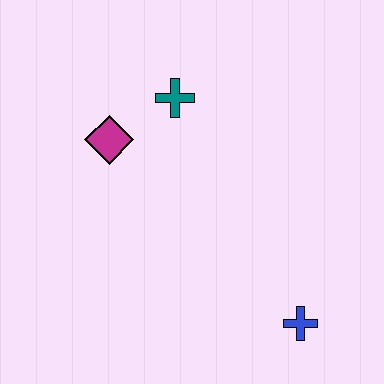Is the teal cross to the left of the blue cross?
Yes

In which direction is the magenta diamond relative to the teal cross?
The magenta diamond is to the left of the teal cross.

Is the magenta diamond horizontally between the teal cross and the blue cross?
No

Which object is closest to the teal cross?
The magenta diamond is closest to the teal cross.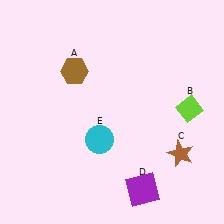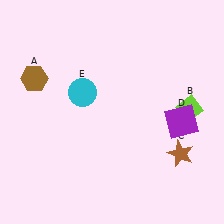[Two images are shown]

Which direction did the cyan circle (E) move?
The cyan circle (E) moved up.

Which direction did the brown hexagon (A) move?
The brown hexagon (A) moved left.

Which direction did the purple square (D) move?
The purple square (D) moved up.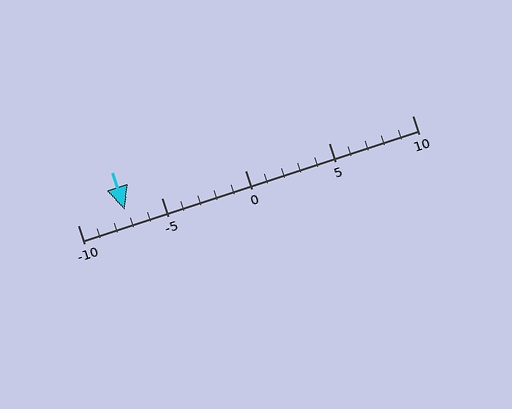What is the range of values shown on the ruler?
The ruler shows values from -10 to 10.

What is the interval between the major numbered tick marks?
The major tick marks are spaced 5 units apart.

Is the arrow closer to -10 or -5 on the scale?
The arrow is closer to -5.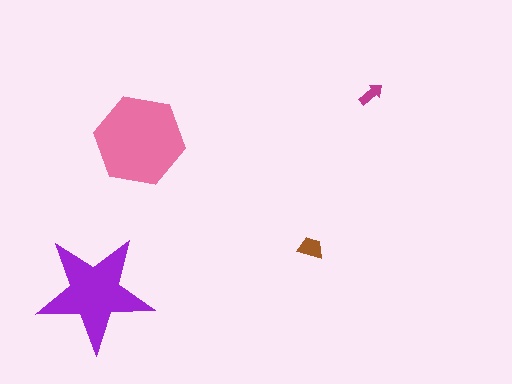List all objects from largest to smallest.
The pink hexagon, the purple star, the brown trapezoid, the magenta arrow.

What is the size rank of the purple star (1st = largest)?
2nd.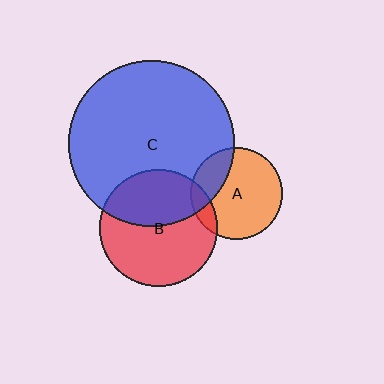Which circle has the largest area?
Circle C (blue).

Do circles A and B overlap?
Yes.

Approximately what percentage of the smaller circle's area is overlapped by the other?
Approximately 10%.